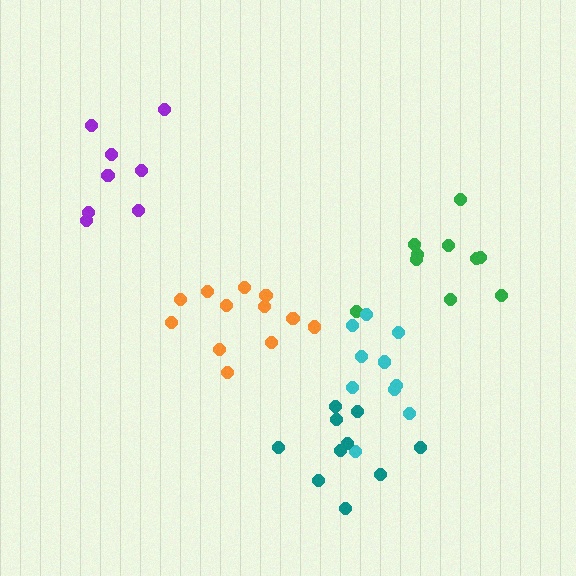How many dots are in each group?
Group 1: 10 dots, Group 2: 10 dots, Group 3: 12 dots, Group 4: 8 dots, Group 5: 10 dots (50 total).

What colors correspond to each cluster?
The clusters are colored: green, cyan, orange, purple, teal.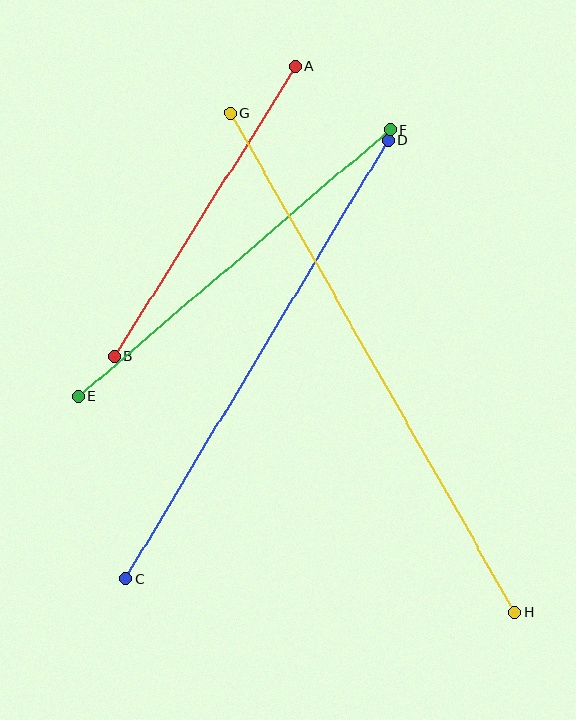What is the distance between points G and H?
The distance is approximately 575 pixels.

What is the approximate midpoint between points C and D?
The midpoint is at approximately (257, 359) pixels.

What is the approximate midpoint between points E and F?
The midpoint is at approximately (234, 263) pixels.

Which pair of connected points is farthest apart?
Points G and H are farthest apart.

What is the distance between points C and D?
The distance is approximately 511 pixels.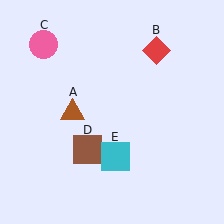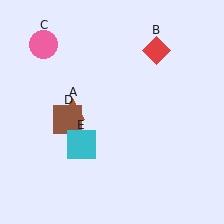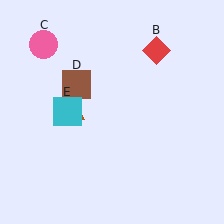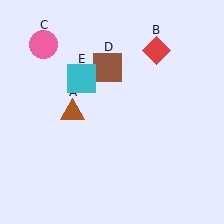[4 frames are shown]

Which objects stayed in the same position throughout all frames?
Brown triangle (object A) and red diamond (object B) and pink circle (object C) remained stationary.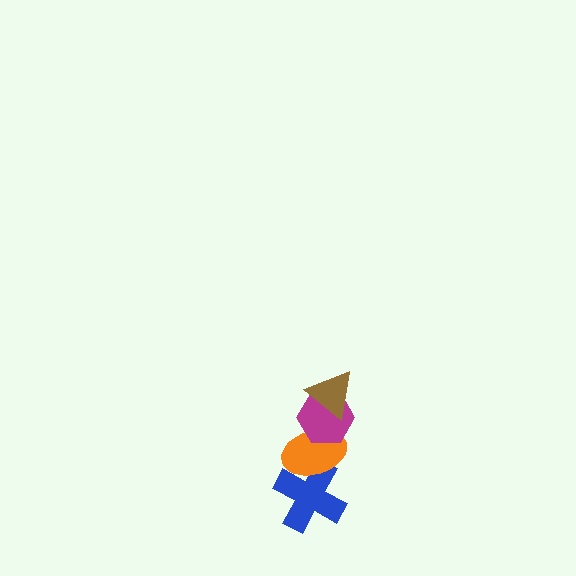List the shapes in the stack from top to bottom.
From top to bottom: the brown triangle, the magenta hexagon, the orange ellipse, the blue cross.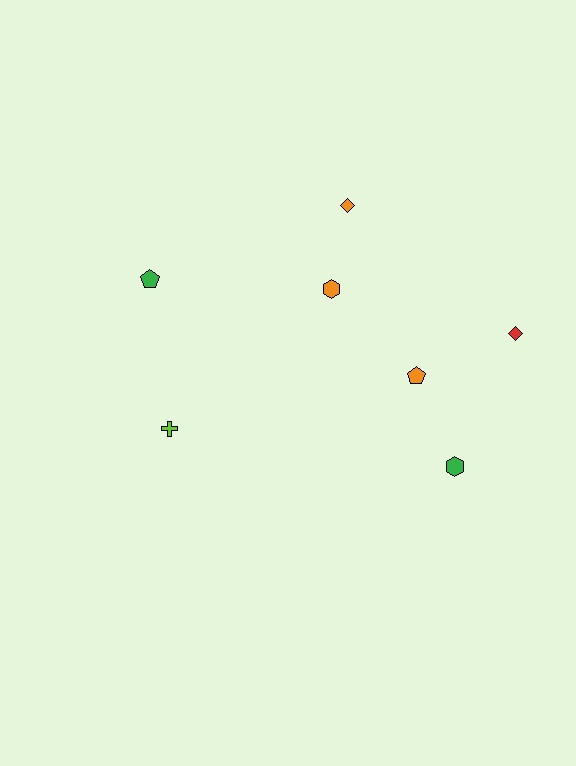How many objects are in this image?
There are 7 objects.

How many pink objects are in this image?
There are no pink objects.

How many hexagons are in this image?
There are 2 hexagons.